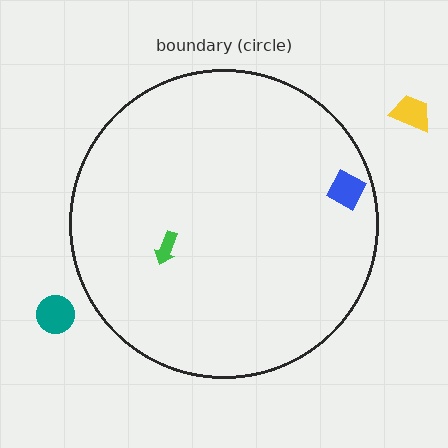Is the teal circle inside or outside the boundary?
Outside.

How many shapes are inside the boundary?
2 inside, 2 outside.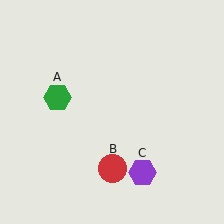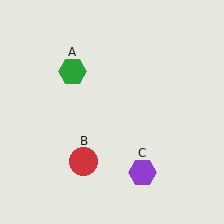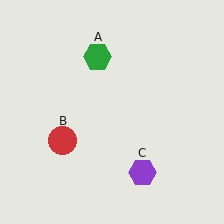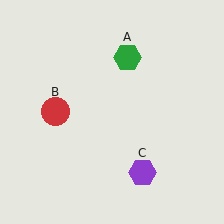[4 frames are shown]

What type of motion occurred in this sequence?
The green hexagon (object A), red circle (object B) rotated clockwise around the center of the scene.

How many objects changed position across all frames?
2 objects changed position: green hexagon (object A), red circle (object B).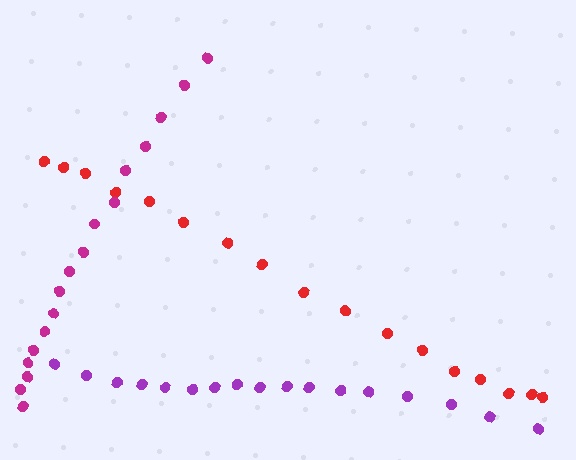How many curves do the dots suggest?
There are 3 distinct paths.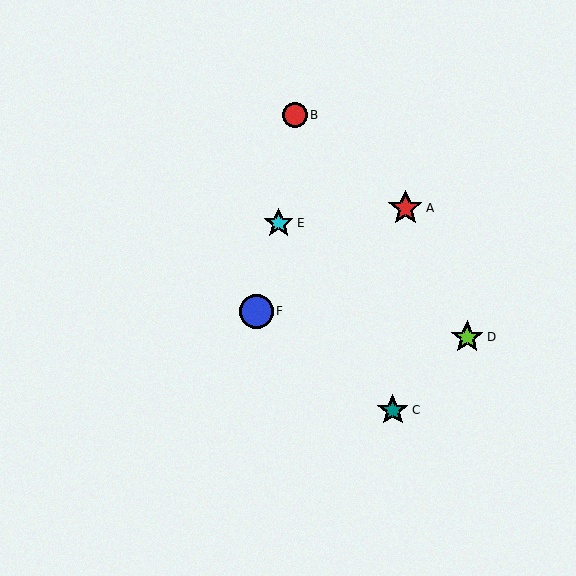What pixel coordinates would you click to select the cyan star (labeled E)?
Click at (279, 223) to select the cyan star E.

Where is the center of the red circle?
The center of the red circle is at (295, 115).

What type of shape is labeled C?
Shape C is a teal star.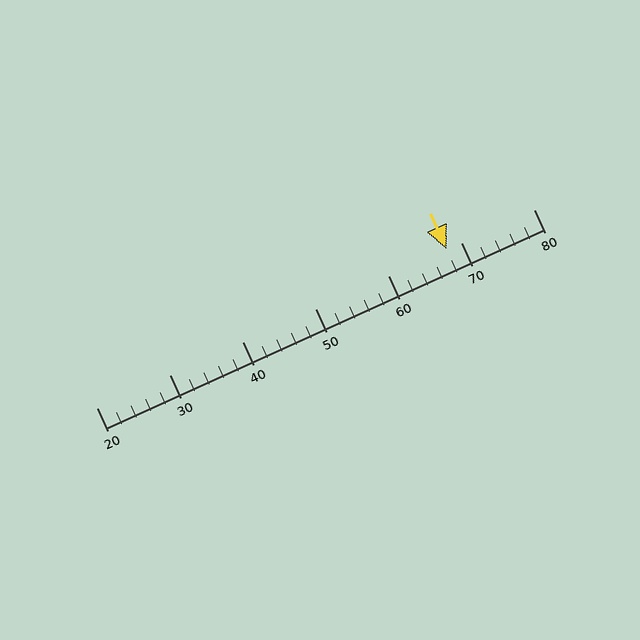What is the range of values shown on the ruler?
The ruler shows values from 20 to 80.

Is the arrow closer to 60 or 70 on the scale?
The arrow is closer to 70.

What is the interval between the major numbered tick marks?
The major tick marks are spaced 10 units apart.